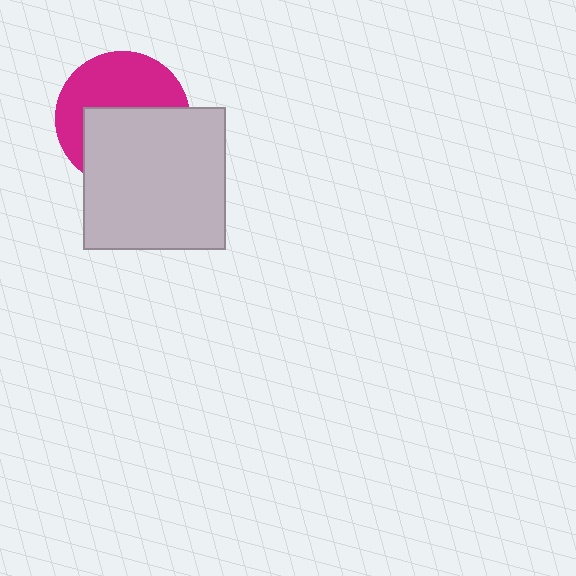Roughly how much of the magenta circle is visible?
About half of it is visible (roughly 50%).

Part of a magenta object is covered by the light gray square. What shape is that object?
It is a circle.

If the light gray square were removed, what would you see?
You would see the complete magenta circle.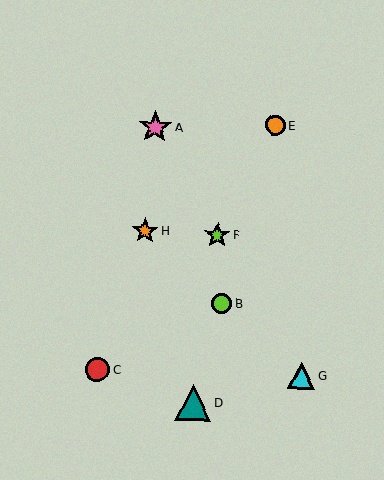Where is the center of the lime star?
The center of the lime star is at (217, 235).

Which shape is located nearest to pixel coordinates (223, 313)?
The lime circle (labeled B) at (222, 303) is nearest to that location.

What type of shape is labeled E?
Shape E is an orange circle.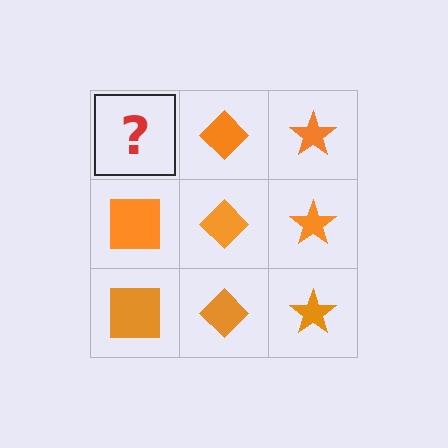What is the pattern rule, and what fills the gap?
The rule is that each column has a consistent shape. The gap should be filled with an orange square.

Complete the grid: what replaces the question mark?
The question mark should be replaced with an orange square.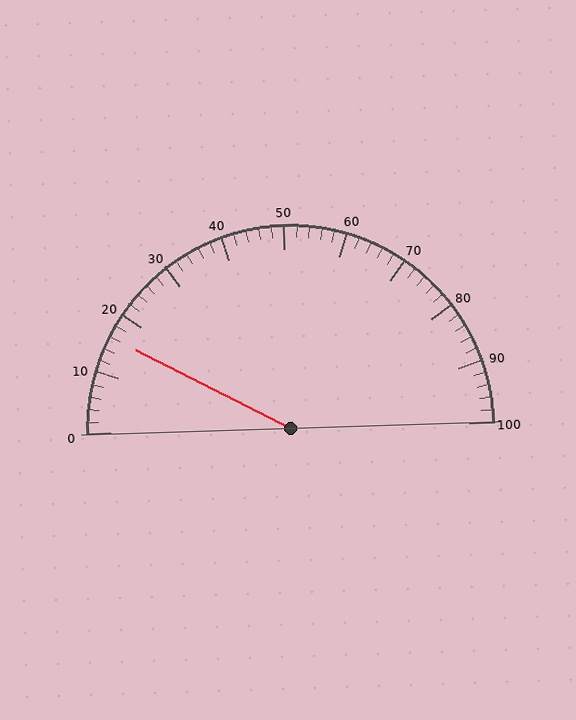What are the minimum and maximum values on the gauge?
The gauge ranges from 0 to 100.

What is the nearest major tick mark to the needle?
The nearest major tick mark is 20.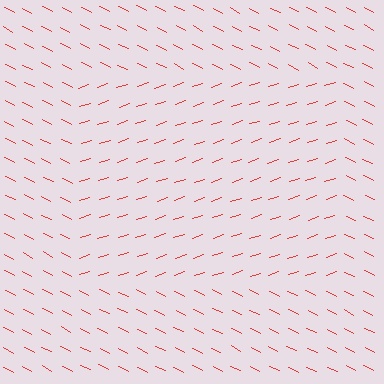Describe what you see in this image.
The image is filled with small red line segments. A rectangle region in the image has lines oriented differently from the surrounding lines, creating a visible texture boundary.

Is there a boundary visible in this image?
Yes, there is a texture boundary formed by a change in line orientation.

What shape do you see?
I see a rectangle.